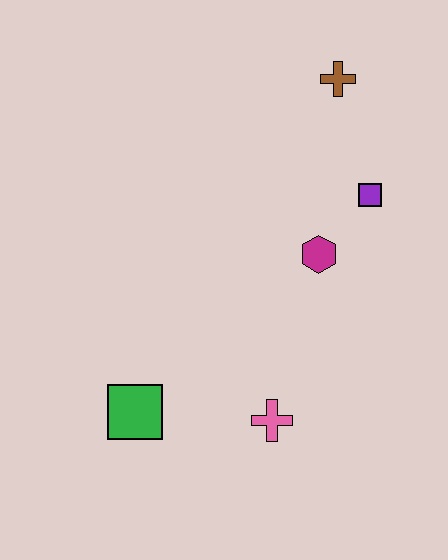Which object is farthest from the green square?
The brown cross is farthest from the green square.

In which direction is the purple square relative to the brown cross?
The purple square is below the brown cross.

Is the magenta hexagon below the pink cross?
No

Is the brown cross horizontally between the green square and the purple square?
Yes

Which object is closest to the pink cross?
The green square is closest to the pink cross.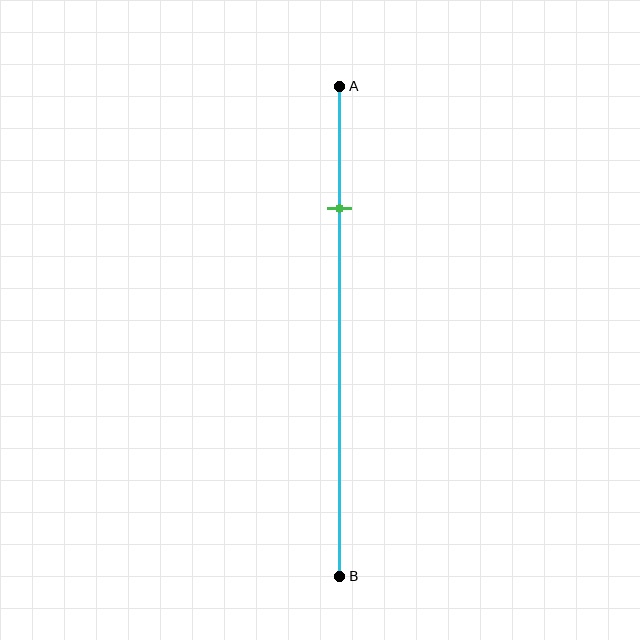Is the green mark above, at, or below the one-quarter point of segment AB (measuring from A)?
The green mark is approximately at the one-quarter point of segment AB.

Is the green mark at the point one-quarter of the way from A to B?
Yes, the mark is approximately at the one-quarter point.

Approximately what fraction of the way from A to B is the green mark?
The green mark is approximately 25% of the way from A to B.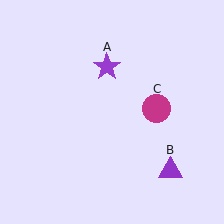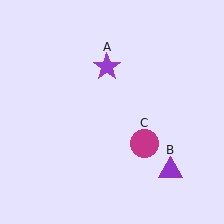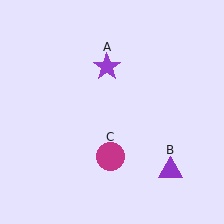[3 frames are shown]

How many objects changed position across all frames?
1 object changed position: magenta circle (object C).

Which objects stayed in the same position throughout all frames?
Purple star (object A) and purple triangle (object B) remained stationary.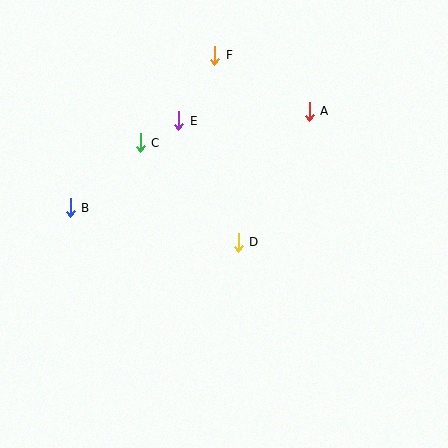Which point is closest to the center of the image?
Point D at (238, 242) is closest to the center.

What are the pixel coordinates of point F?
Point F is at (215, 55).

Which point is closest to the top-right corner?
Point A is closest to the top-right corner.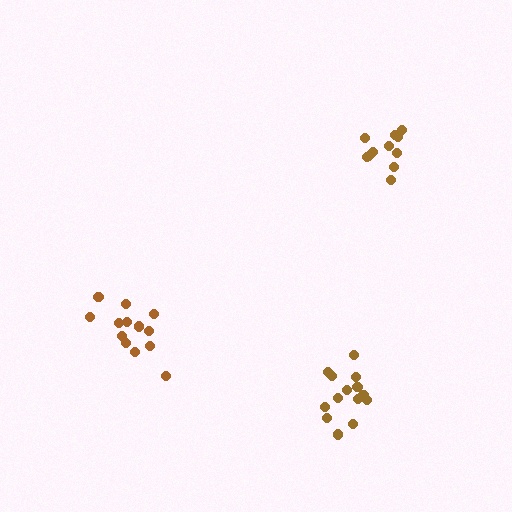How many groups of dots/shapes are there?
There are 3 groups.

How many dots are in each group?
Group 1: 15 dots, Group 2: 11 dots, Group 3: 13 dots (39 total).